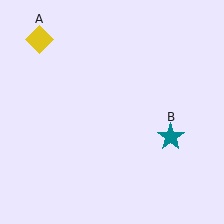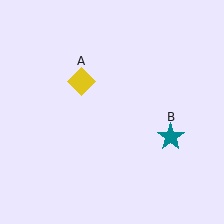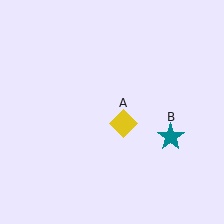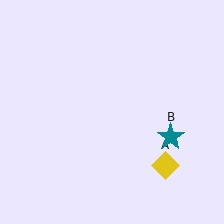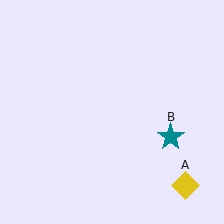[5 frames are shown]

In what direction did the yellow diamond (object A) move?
The yellow diamond (object A) moved down and to the right.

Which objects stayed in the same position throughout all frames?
Teal star (object B) remained stationary.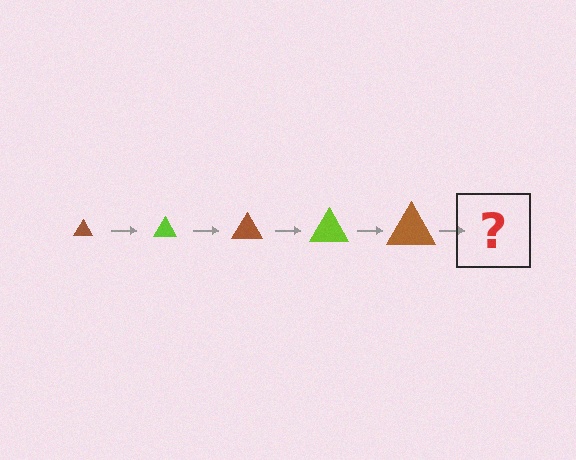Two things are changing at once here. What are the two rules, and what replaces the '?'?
The two rules are that the triangle grows larger each step and the color cycles through brown and lime. The '?' should be a lime triangle, larger than the previous one.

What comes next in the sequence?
The next element should be a lime triangle, larger than the previous one.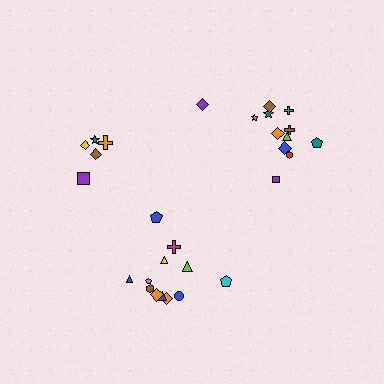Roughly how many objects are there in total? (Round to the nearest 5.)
Roughly 30 objects in total.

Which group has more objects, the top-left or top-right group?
The top-right group.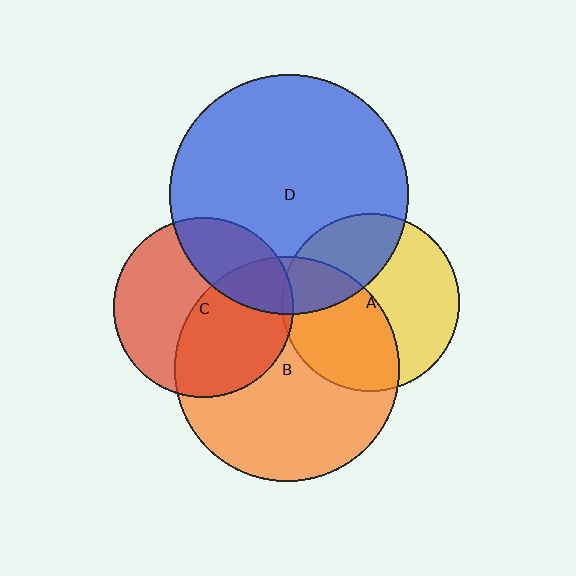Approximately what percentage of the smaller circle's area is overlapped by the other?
Approximately 45%.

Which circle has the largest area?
Circle D (blue).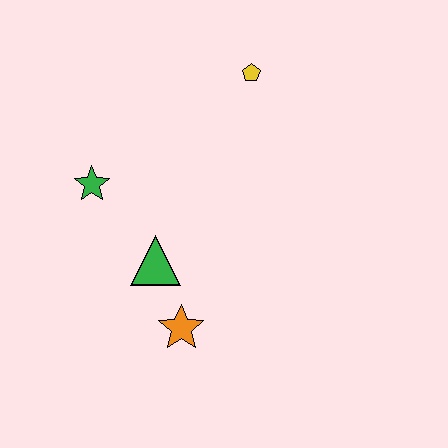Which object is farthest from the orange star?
The yellow pentagon is farthest from the orange star.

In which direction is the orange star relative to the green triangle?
The orange star is below the green triangle.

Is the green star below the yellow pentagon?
Yes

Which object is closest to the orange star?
The green triangle is closest to the orange star.